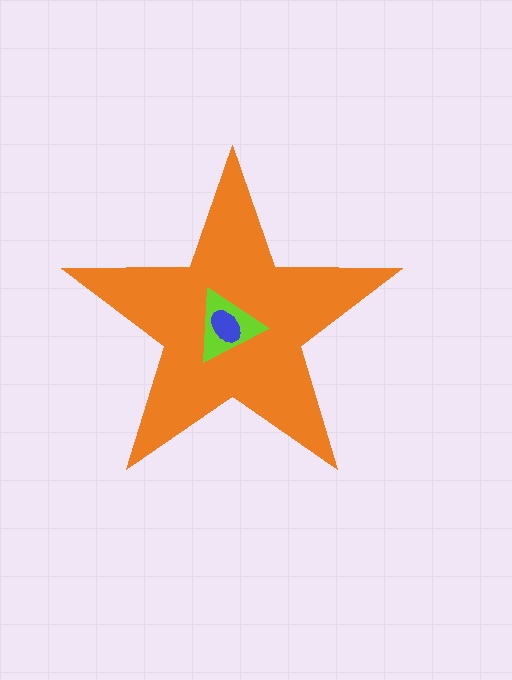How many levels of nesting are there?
3.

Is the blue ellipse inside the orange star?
Yes.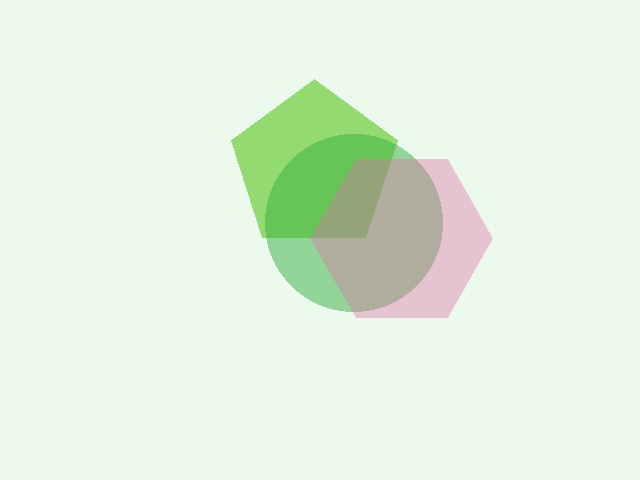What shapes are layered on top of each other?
The layered shapes are: a lime pentagon, a green circle, a pink hexagon.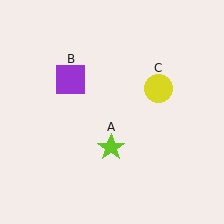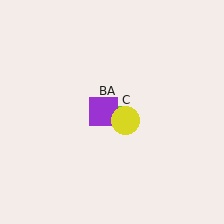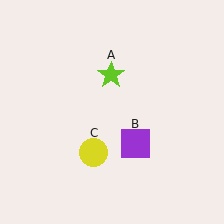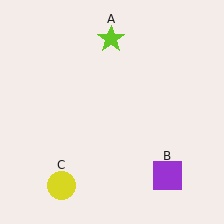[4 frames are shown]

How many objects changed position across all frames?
3 objects changed position: lime star (object A), purple square (object B), yellow circle (object C).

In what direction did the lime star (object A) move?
The lime star (object A) moved up.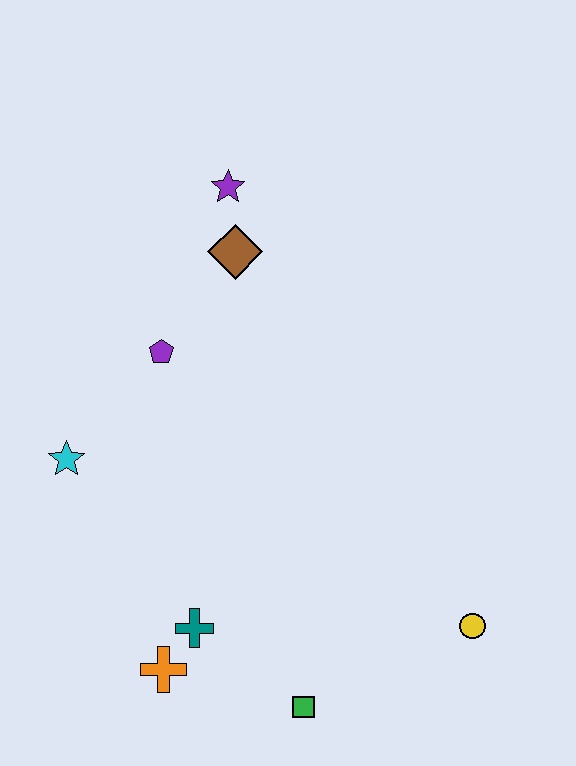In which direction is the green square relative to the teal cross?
The green square is to the right of the teal cross.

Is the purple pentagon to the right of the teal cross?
No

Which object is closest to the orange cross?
The teal cross is closest to the orange cross.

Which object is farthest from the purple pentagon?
The yellow circle is farthest from the purple pentagon.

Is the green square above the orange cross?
No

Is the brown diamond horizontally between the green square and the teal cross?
Yes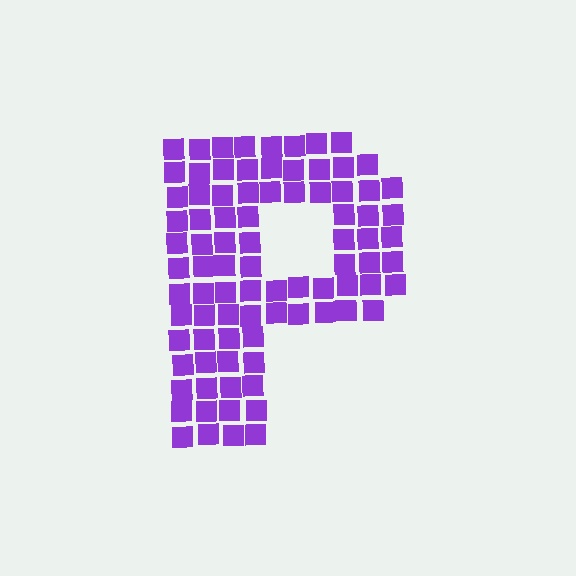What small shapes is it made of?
It is made of small squares.